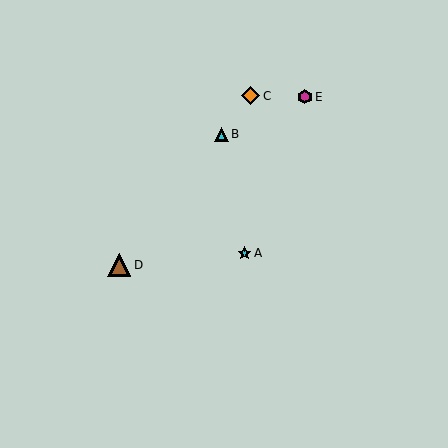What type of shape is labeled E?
Shape E is a magenta hexagon.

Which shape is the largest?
The brown triangle (labeled D) is the largest.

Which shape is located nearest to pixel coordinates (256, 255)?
The cyan star (labeled A) at (245, 253) is nearest to that location.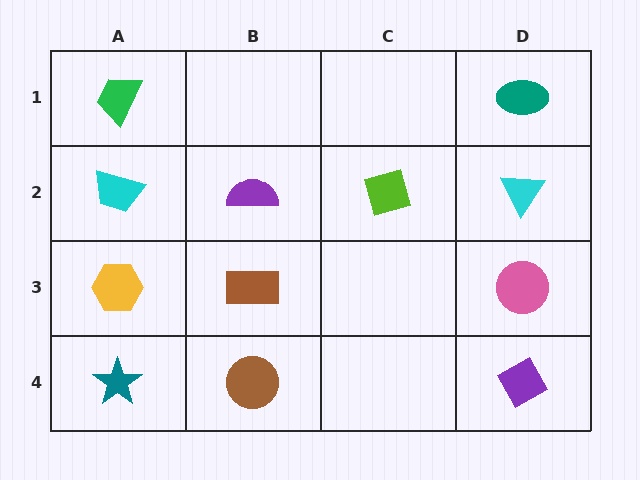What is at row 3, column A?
A yellow hexagon.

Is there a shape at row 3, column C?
No, that cell is empty.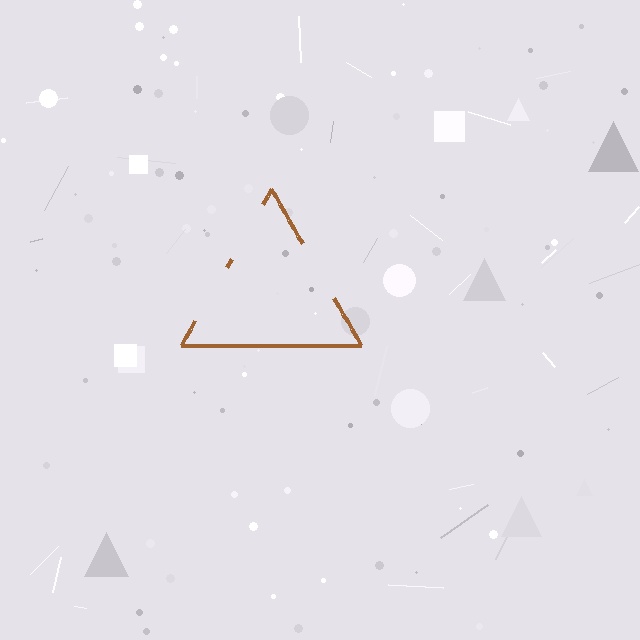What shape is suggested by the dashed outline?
The dashed outline suggests a triangle.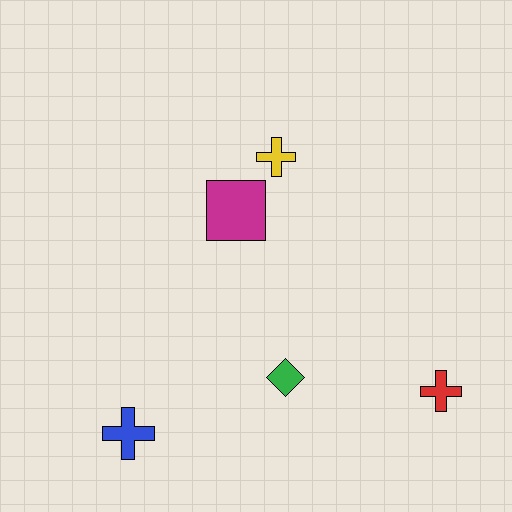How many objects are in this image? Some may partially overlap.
There are 5 objects.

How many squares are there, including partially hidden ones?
There is 1 square.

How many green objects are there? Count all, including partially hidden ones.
There is 1 green object.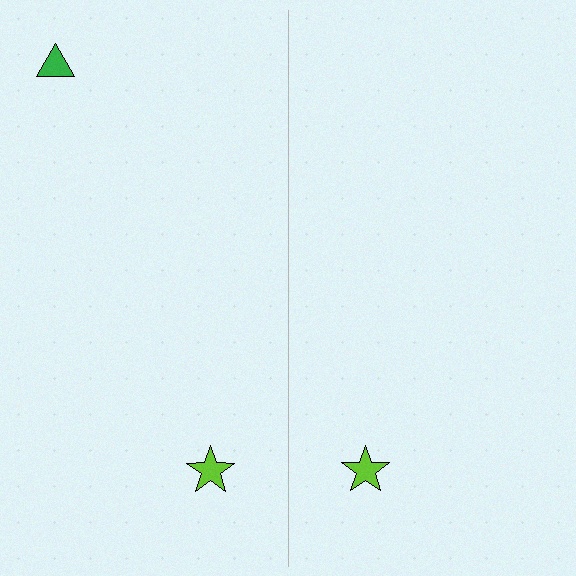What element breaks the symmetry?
A green triangle is missing from the right side.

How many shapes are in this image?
There are 3 shapes in this image.